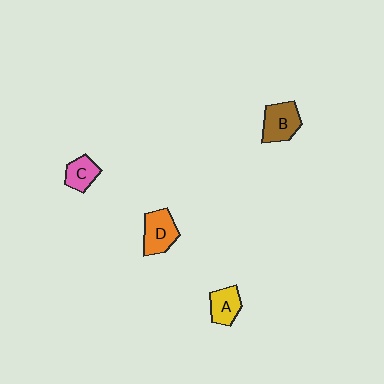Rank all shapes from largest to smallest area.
From largest to smallest: D (orange), B (brown), A (yellow), C (pink).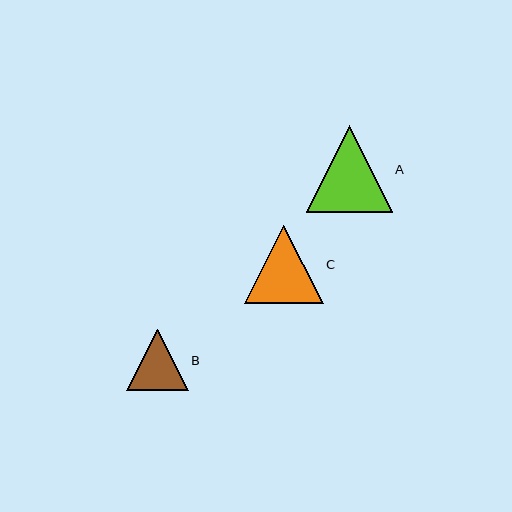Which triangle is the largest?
Triangle A is the largest with a size of approximately 86 pixels.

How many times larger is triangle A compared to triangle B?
Triangle A is approximately 1.4 times the size of triangle B.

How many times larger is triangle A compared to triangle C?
Triangle A is approximately 1.1 times the size of triangle C.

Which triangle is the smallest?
Triangle B is the smallest with a size of approximately 62 pixels.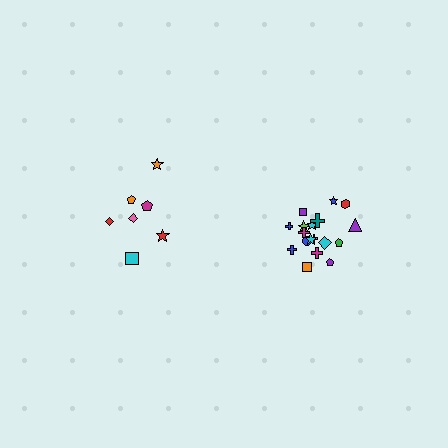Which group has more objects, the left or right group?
The right group.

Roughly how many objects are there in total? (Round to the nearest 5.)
Roughly 25 objects in total.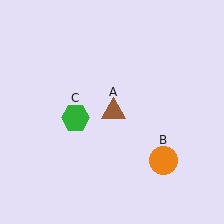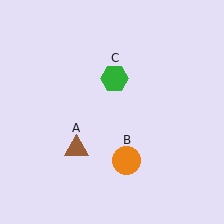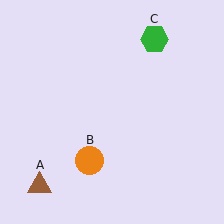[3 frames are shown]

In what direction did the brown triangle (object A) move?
The brown triangle (object A) moved down and to the left.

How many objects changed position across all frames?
3 objects changed position: brown triangle (object A), orange circle (object B), green hexagon (object C).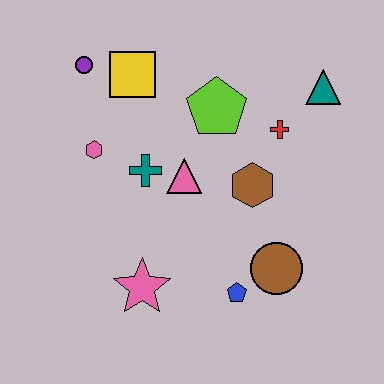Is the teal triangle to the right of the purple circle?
Yes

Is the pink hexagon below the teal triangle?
Yes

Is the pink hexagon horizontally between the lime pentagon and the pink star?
No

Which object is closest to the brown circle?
The blue pentagon is closest to the brown circle.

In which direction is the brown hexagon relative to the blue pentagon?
The brown hexagon is above the blue pentagon.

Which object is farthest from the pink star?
The teal triangle is farthest from the pink star.